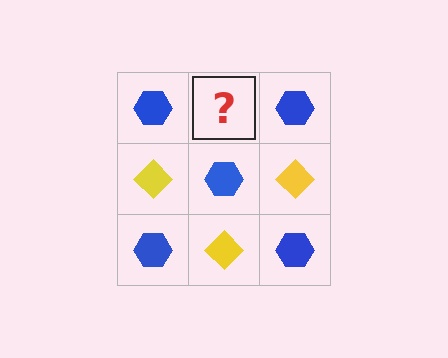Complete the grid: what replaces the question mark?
The question mark should be replaced with a yellow diamond.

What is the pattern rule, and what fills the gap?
The rule is that it alternates blue hexagon and yellow diamond in a checkerboard pattern. The gap should be filled with a yellow diamond.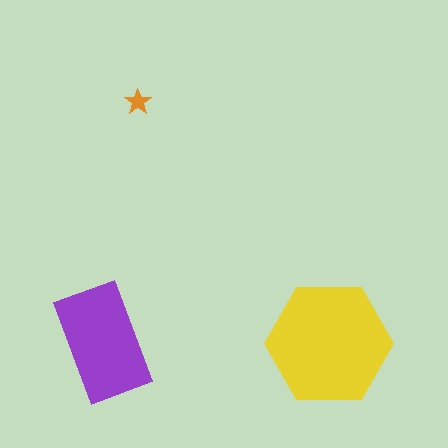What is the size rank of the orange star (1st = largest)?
3rd.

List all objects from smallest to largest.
The orange star, the purple rectangle, the yellow hexagon.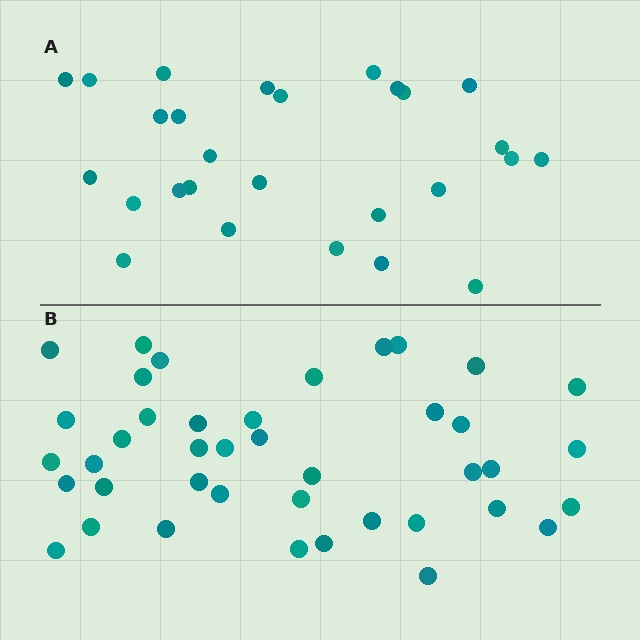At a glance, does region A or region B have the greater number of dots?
Region B (the bottom region) has more dots.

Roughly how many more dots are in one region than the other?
Region B has approximately 15 more dots than region A.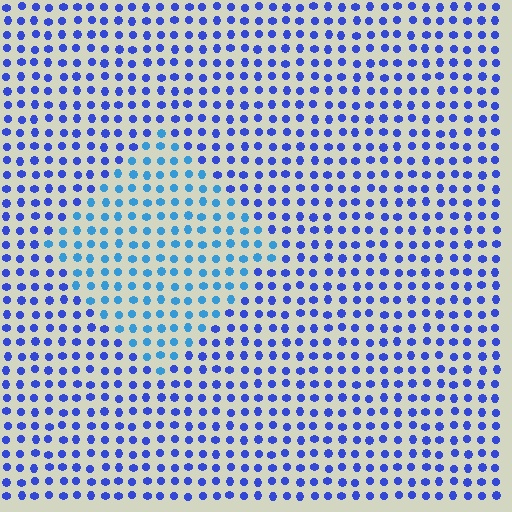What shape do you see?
I see a diamond.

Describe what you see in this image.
The image is filled with small blue elements in a uniform arrangement. A diamond-shaped region is visible where the elements are tinted to a slightly different hue, forming a subtle color boundary.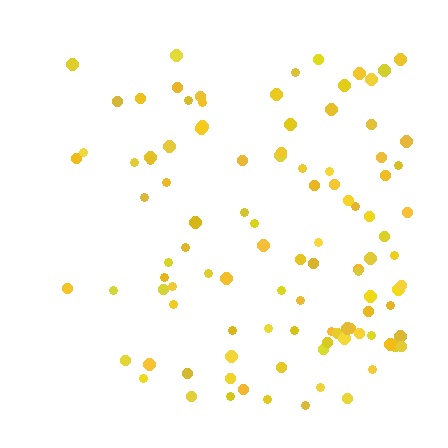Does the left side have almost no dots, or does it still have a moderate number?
Still a moderate number, just noticeably fewer than the right.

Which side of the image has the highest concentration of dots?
The right.